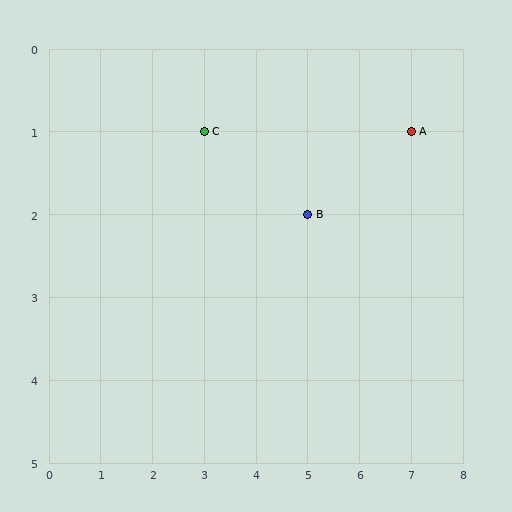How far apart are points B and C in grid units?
Points B and C are 2 columns and 1 row apart (about 2.2 grid units diagonally).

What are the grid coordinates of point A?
Point A is at grid coordinates (7, 1).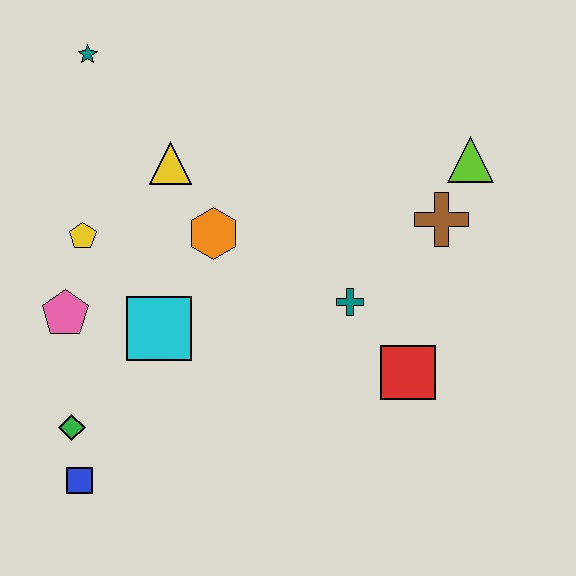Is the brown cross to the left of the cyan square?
No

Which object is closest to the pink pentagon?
The yellow pentagon is closest to the pink pentagon.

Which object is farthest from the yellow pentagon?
The lime triangle is farthest from the yellow pentagon.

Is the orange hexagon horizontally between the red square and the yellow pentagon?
Yes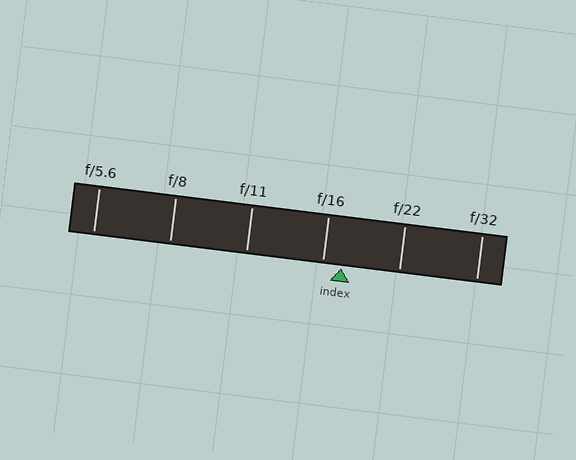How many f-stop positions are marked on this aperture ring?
There are 6 f-stop positions marked.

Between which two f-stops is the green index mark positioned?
The index mark is between f/16 and f/22.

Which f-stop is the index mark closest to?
The index mark is closest to f/16.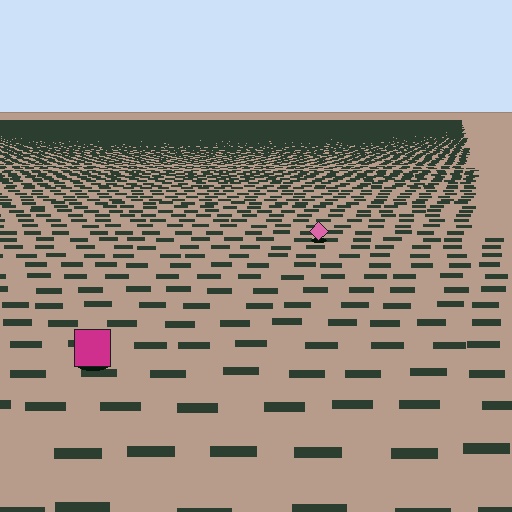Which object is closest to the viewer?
The magenta square is closest. The texture marks near it are larger and more spread out.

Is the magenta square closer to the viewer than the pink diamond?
Yes. The magenta square is closer — you can tell from the texture gradient: the ground texture is coarser near it.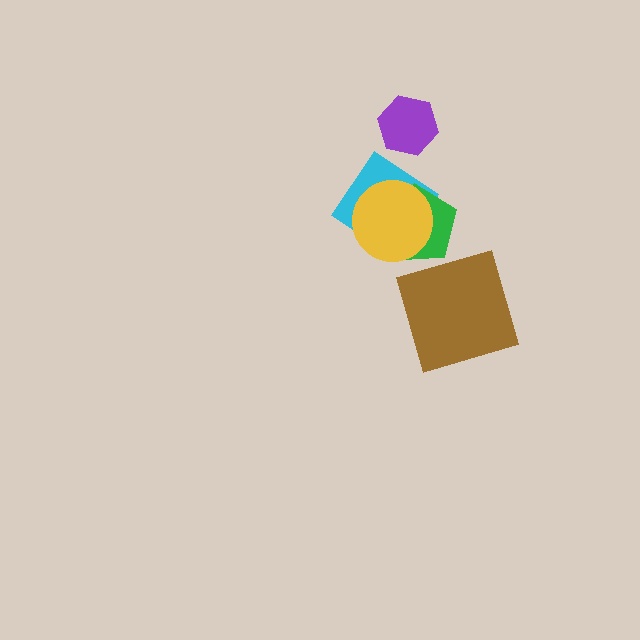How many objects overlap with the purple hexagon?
0 objects overlap with the purple hexagon.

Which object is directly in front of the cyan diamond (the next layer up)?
The green pentagon is directly in front of the cyan diamond.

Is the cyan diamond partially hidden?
Yes, it is partially covered by another shape.